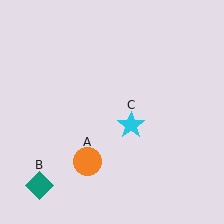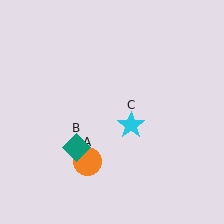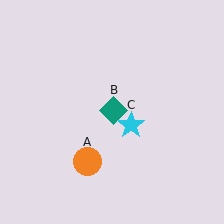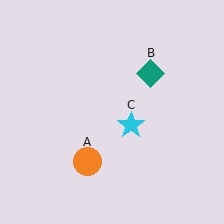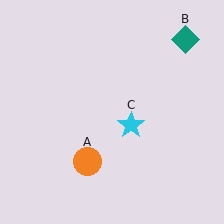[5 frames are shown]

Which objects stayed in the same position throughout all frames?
Orange circle (object A) and cyan star (object C) remained stationary.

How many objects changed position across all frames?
1 object changed position: teal diamond (object B).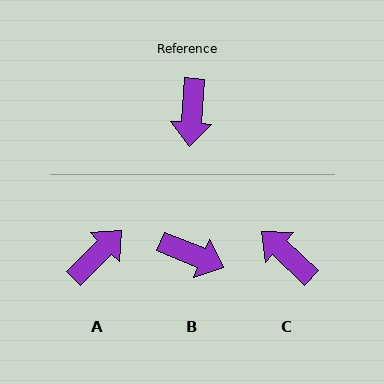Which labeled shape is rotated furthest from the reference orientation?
A, about 139 degrees away.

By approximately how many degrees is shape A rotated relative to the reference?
Approximately 139 degrees counter-clockwise.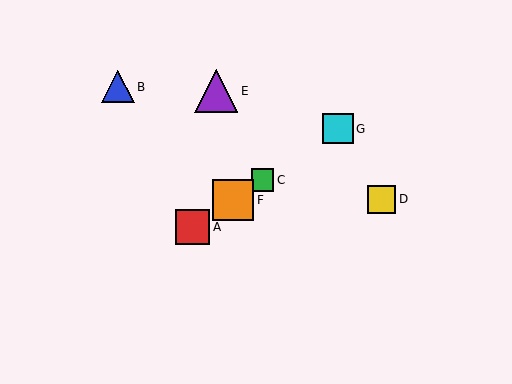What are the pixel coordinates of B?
Object B is at (118, 87).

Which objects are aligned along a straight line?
Objects A, C, F, G are aligned along a straight line.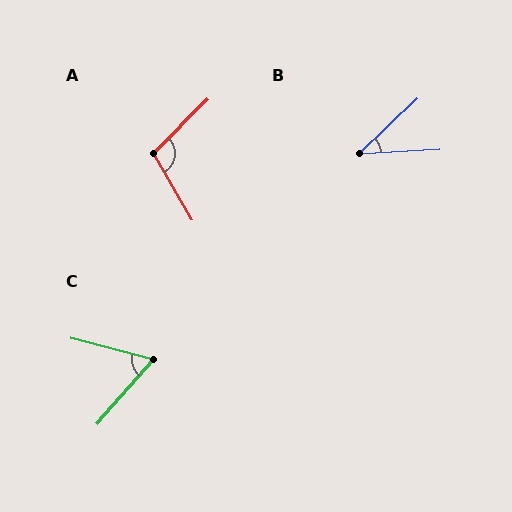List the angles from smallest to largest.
B (40°), C (63°), A (104°).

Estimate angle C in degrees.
Approximately 63 degrees.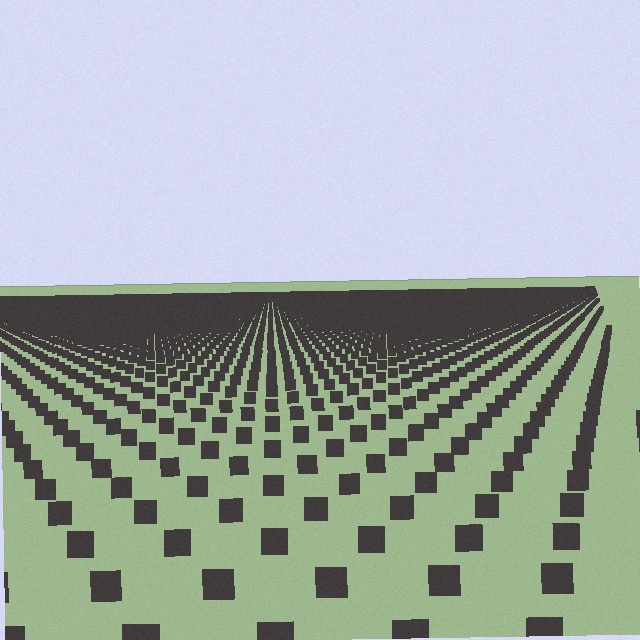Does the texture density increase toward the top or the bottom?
Density increases toward the top.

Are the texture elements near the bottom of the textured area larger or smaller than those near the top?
Larger. Near the bottom, elements are closer to the viewer and appear at a bigger on-screen size.